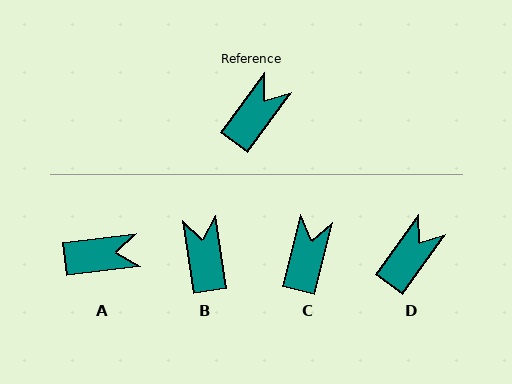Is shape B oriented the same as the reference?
No, it is off by about 44 degrees.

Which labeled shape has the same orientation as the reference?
D.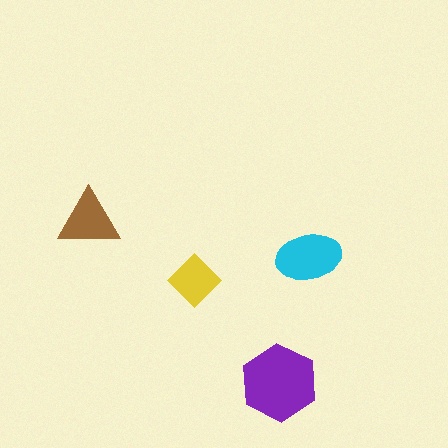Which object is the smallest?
The yellow diamond.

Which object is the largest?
The purple hexagon.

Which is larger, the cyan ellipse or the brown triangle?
The cyan ellipse.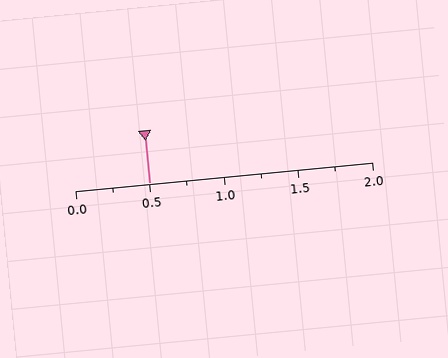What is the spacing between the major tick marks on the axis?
The major ticks are spaced 0.5 apart.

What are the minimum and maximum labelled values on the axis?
The axis runs from 0.0 to 2.0.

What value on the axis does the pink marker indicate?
The marker indicates approximately 0.5.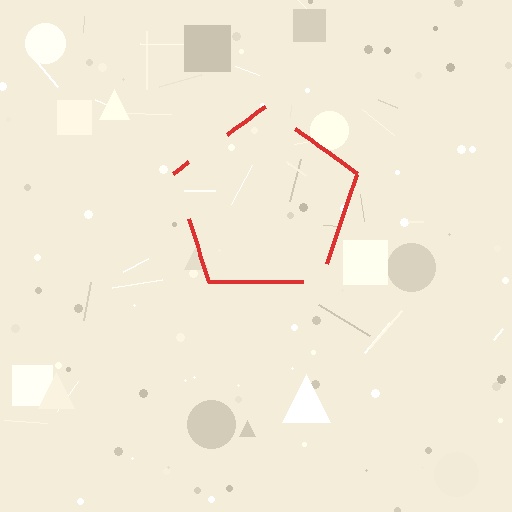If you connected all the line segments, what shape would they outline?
They would outline a pentagon.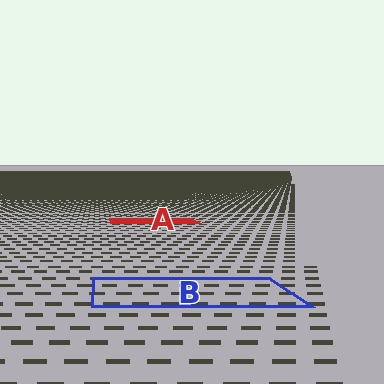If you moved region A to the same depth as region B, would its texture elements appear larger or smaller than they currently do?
They would appear larger. At a closer depth, the same texture elements are projected at a bigger on-screen size.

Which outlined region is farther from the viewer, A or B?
Region A is farther from the viewer — the texture elements inside it appear smaller and more densely packed.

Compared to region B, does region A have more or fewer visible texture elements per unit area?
Region A has more texture elements per unit area — they are packed more densely because it is farther away.